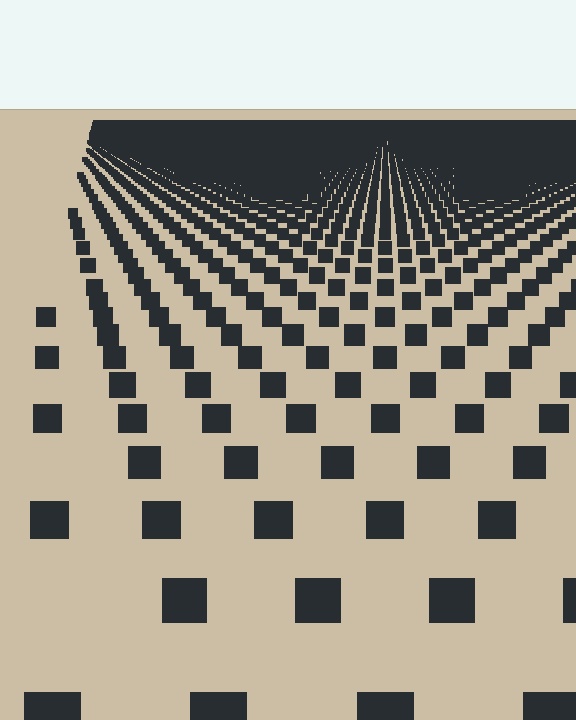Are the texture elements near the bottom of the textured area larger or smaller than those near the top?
Larger. Near the bottom, elements are closer to the viewer and appear at a bigger on-screen size.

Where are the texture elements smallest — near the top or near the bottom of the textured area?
Near the top.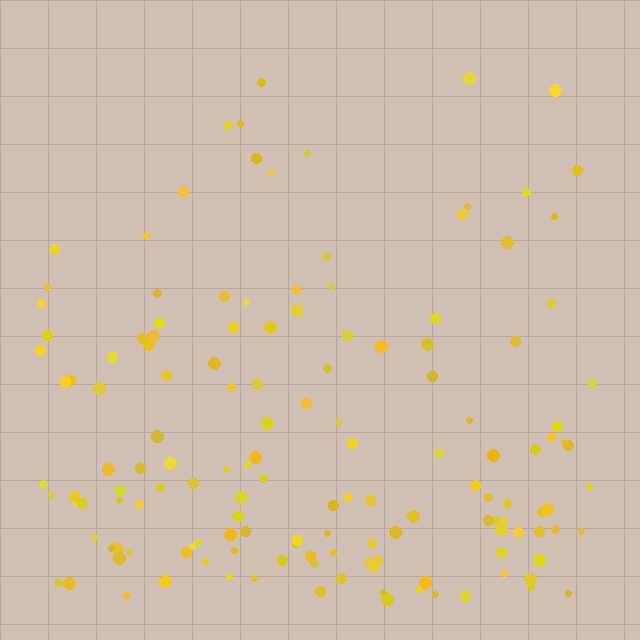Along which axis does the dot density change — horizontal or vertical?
Vertical.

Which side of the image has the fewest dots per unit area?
The top.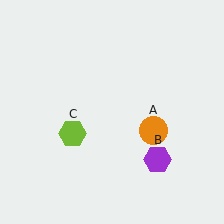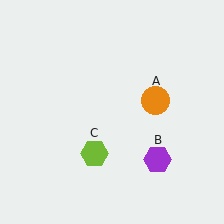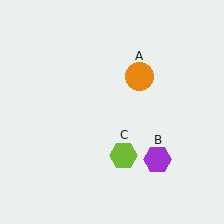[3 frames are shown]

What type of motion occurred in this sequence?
The orange circle (object A), lime hexagon (object C) rotated counterclockwise around the center of the scene.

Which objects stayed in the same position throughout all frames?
Purple hexagon (object B) remained stationary.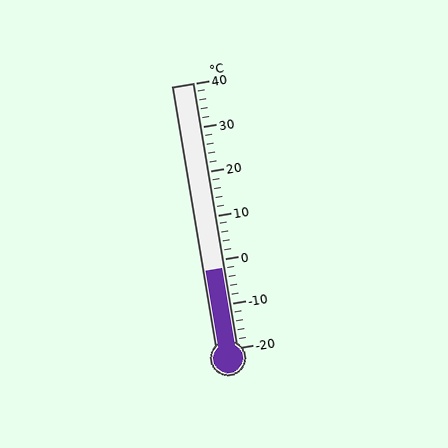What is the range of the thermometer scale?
The thermometer scale ranges from -20°C to 40°C.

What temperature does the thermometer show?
The thermometer shows approximately -2°C.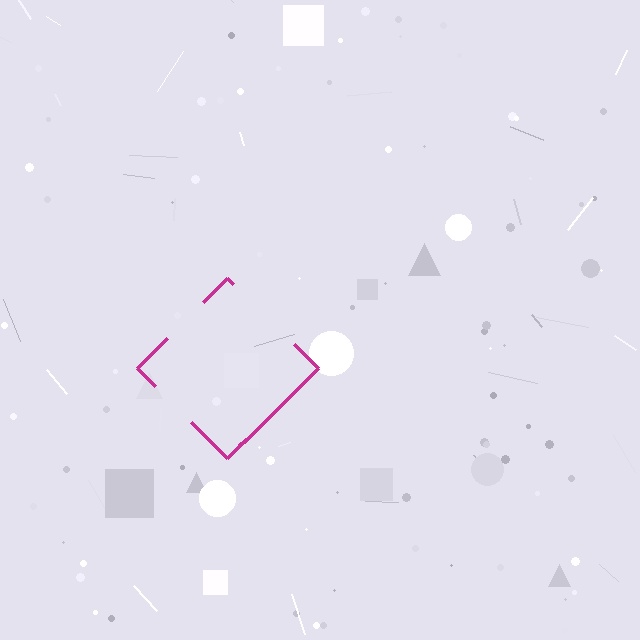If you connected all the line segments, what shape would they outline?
They would outline a diamond.